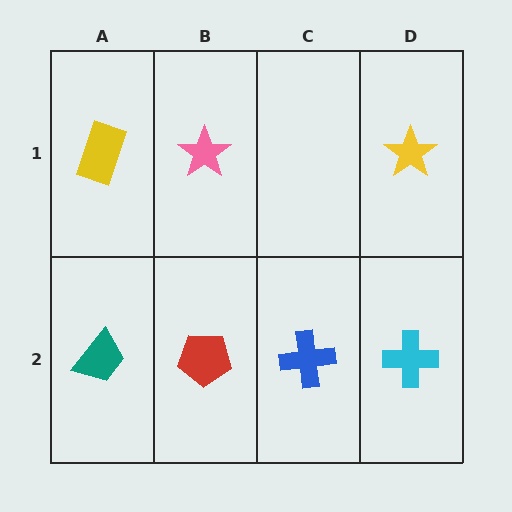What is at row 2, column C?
A blue cross.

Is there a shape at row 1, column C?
No, that cell is empty.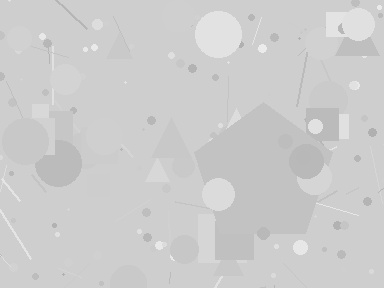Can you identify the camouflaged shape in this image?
The camouflaged shape is a pentagon.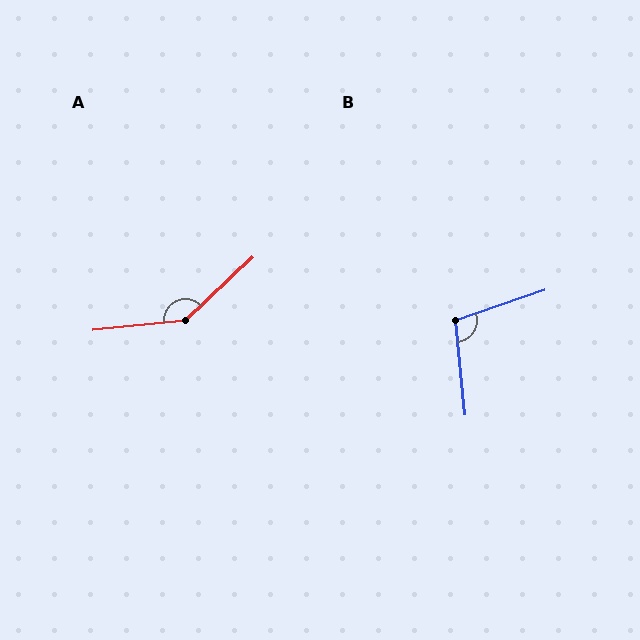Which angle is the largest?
A, at approximately 143 degrees.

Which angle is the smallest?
B, at approximately 103 degrees.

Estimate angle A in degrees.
Approximately 143 degrees.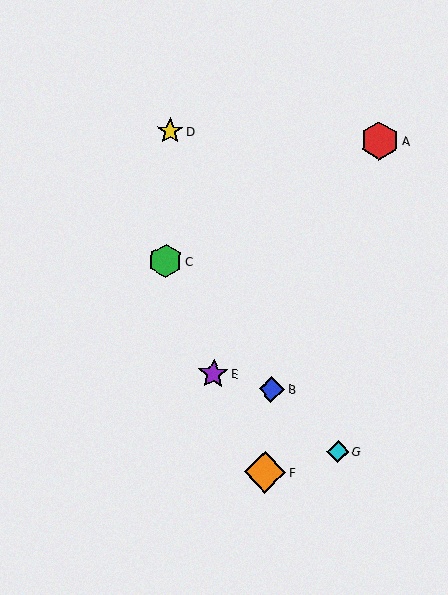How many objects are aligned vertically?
2 objects (C, D) are aligned vertically.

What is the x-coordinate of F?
Object F is at x≈265.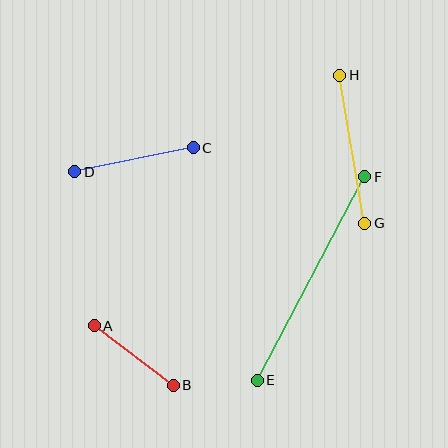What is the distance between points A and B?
The distance is approximately 99 pixels.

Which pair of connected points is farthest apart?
Points E and F are farthest apart.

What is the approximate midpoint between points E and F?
The midpoint is at approximately (311, 278) pixels.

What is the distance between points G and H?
The distance is approximately 150 pixels.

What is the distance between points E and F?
The distance is approximately 230 pixels.